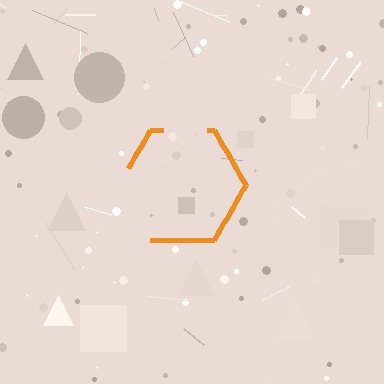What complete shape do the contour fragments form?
The contour fragments form a hexagon.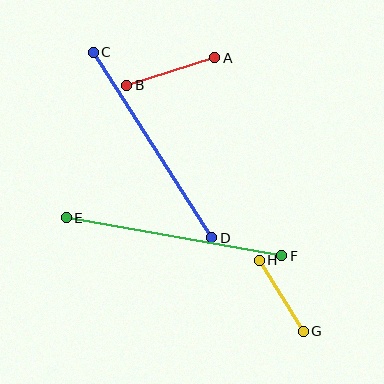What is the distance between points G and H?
The distance is approximately 84 pixels.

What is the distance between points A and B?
The distance is approximately 93 pixels.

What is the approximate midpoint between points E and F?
The midpoint is at approximately (174, 237) pixels.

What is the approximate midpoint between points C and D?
The midpoint is at approximately (153, 145) pixels.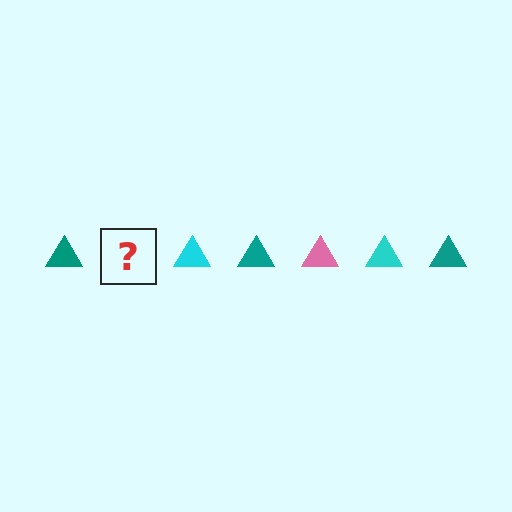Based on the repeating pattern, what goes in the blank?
The blank should be a pink triangle.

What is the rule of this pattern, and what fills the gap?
The rule is that the pattern cycles through teal, pink, cyan triangles. The gap should be filled with a pink triangle.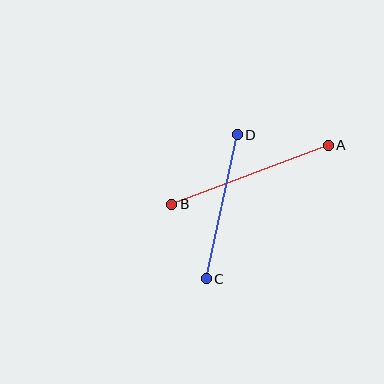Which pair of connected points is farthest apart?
Points A and B are farthest apart.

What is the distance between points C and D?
The distance is approximately 148 pixels.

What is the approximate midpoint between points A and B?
The midpoint is at approximately (250, 175) pixels.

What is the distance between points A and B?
The distance is approximately 167 pixels.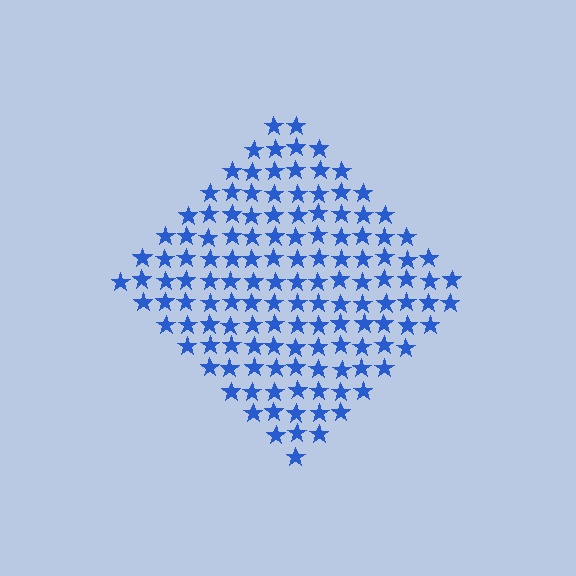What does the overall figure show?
The overall figure shows a diamond.